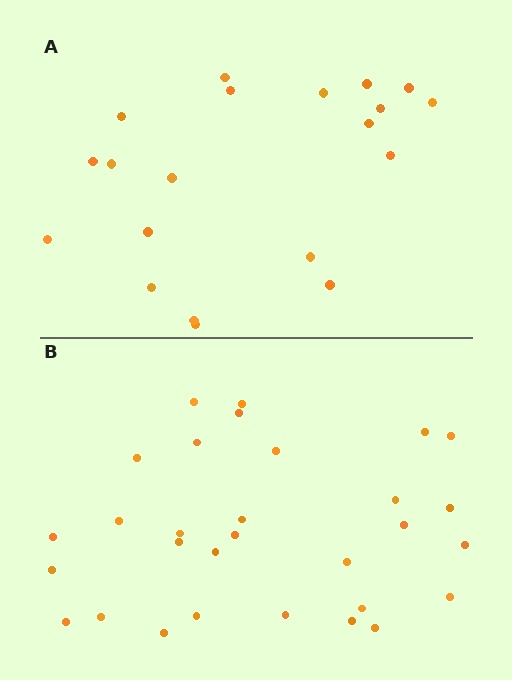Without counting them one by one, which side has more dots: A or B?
Region B (the bottom region) has more dots.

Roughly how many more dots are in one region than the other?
Region B has roughly 10 or so more dots than region A.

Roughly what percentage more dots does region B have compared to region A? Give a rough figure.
About 50% more.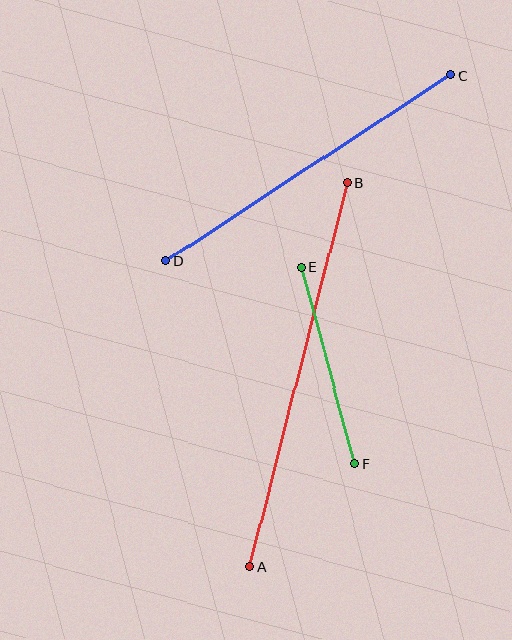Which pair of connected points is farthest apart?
Points A and B are farthest apart.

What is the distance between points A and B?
The distance is approximately 397 pixels.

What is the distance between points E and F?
The distance is approximately 203 pixels.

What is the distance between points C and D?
The distance is approximately 340 pixels.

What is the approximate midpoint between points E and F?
The midpoint is at approximately (328, 366) pixels.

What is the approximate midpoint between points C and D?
The midpoint is at approximately (308, 168) pixels.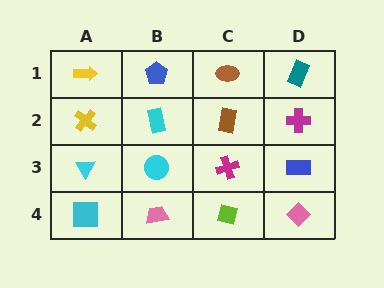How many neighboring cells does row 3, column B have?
4.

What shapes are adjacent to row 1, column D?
A magenta cross (row 2, column D), a brown ellipse (row 1, column C).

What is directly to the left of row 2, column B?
A yellow cross.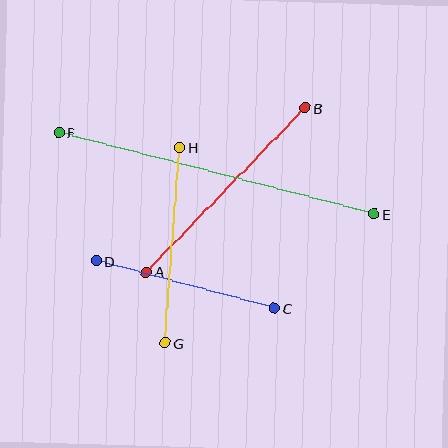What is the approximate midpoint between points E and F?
The midpoint is at approximately (216, 174) pixels.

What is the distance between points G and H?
The distance is approximately 196 pixels.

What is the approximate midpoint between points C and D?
The midpoint is at approximately (185, 285) pixels.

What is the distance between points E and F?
The distance is approximately 326 pixels.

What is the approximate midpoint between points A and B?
The midpoint is at approximately (226, 190) pixels.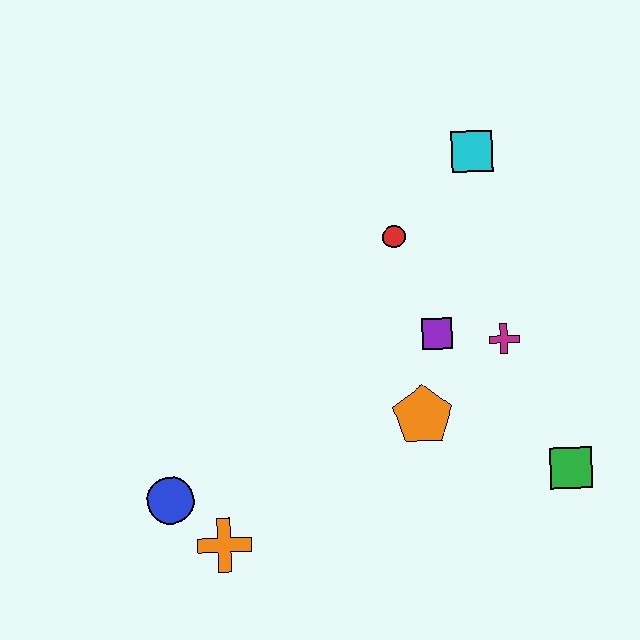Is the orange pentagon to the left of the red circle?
No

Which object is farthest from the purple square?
The blue circle is farthest from the purple square.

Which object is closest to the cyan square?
The red circle is closest to the cyan square.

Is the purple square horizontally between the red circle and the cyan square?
Yes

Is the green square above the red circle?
No